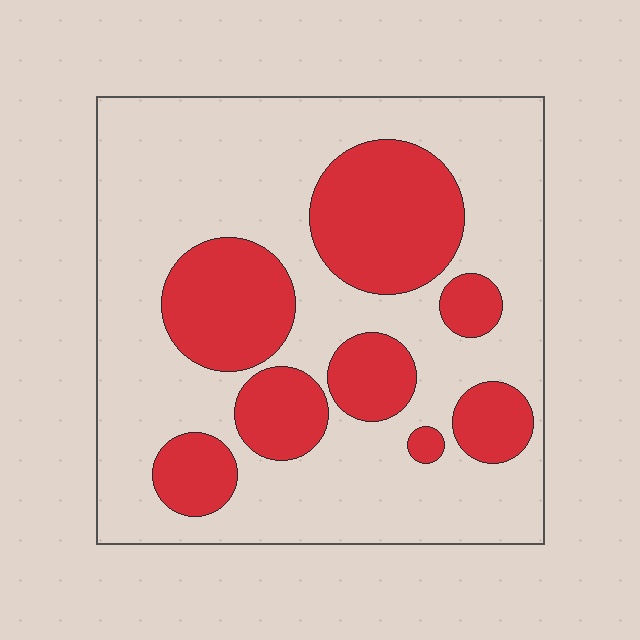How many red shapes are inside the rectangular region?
8.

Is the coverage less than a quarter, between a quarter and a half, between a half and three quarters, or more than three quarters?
Between a quarter and a half.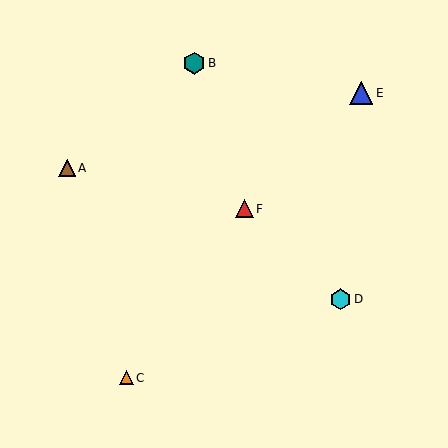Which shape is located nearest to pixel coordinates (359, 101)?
The blue triangle (labeled E) at (361, 93) is nearest to that location.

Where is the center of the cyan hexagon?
The center of the cyan hexagon is at (341, 299).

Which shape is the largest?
The blue triangle (labeled E) is the largest.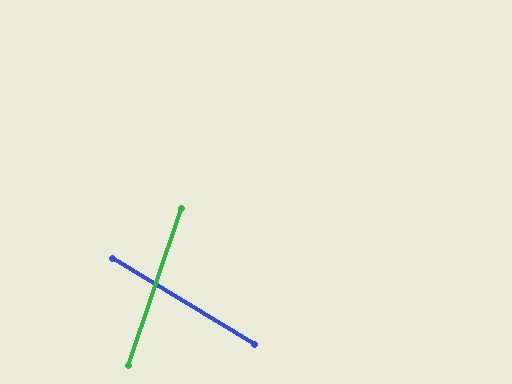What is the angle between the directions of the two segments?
Approximately 77 degrees.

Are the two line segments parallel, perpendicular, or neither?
Neither parallel nor perpendicular — they differ by about 77°.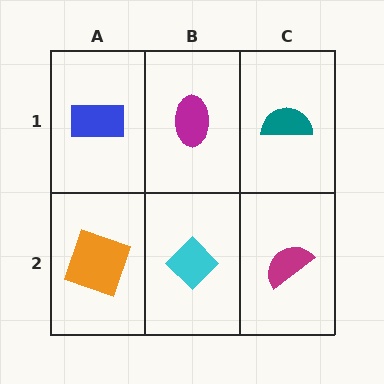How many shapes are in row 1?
3 shapes.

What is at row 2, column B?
A cyan diamond.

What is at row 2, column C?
A magenta semicircle.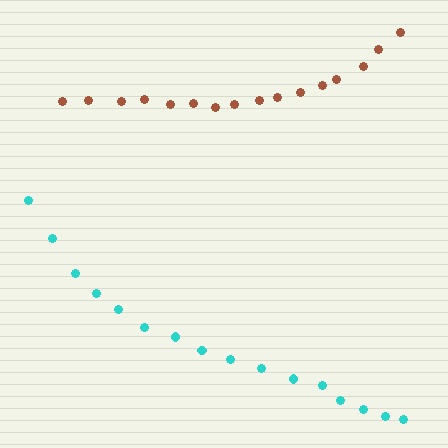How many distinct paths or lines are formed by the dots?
There are 2 distinct paths.